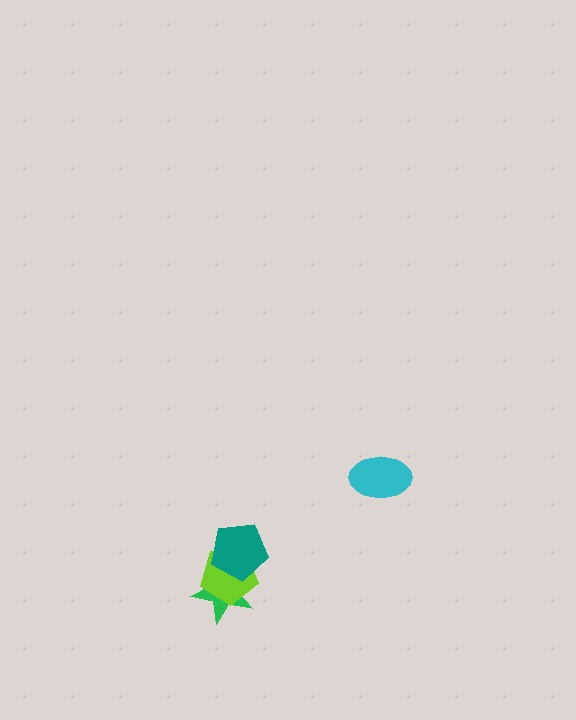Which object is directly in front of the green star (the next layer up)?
The lime pentagon is directly in front of the green star.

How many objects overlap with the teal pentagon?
2 objects overlap with the teal pentagon.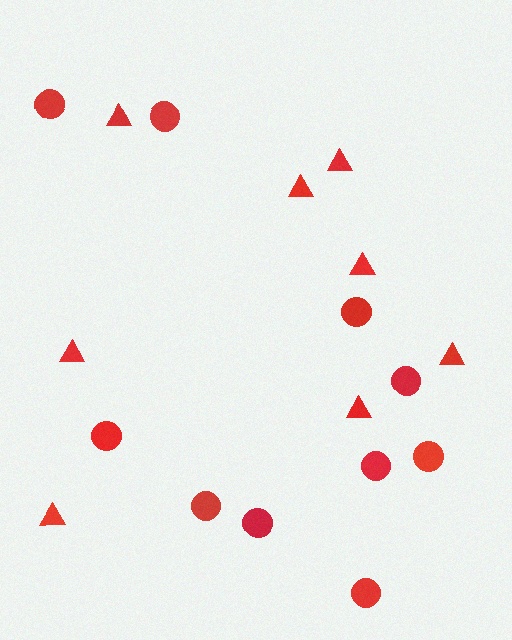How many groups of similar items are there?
There are 2 groups: one group of circles (10) and one group of triangles (8).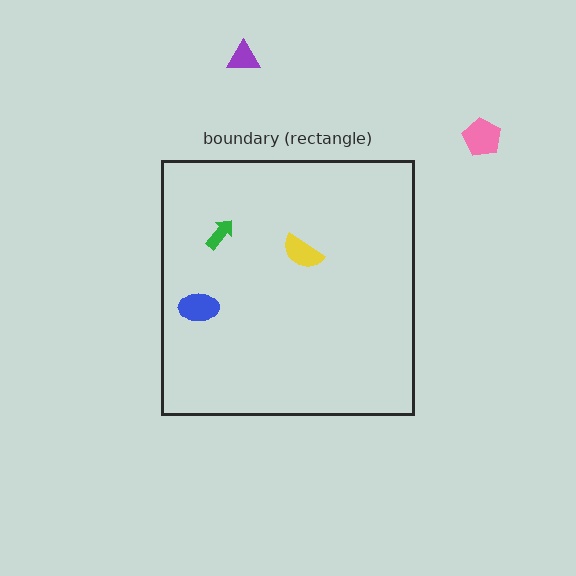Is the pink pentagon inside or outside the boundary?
Outside.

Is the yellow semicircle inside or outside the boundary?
Inside.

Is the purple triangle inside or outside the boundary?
Outside.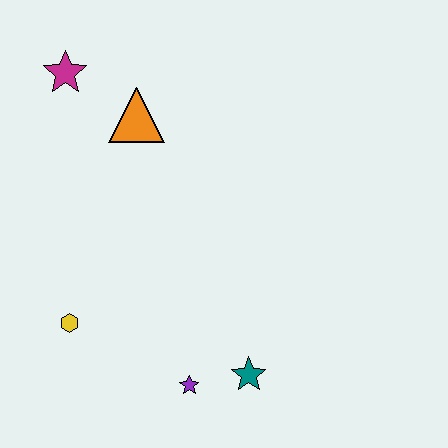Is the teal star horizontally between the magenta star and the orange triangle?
No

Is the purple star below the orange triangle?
Yes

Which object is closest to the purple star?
The teal star is closest to the purple star.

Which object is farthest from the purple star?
The magenta star is farthest from the purple star.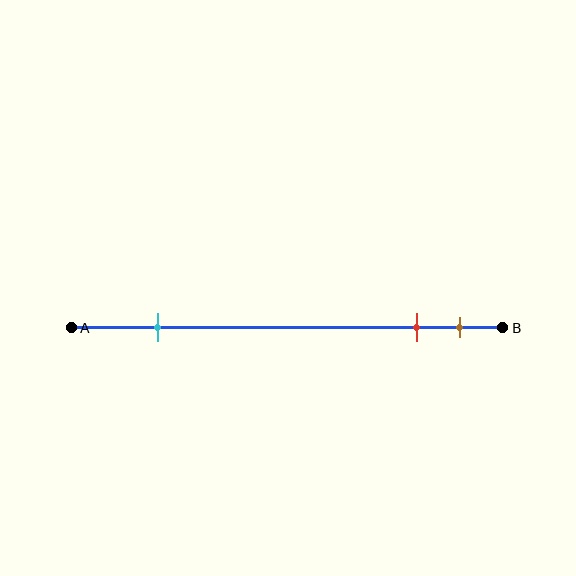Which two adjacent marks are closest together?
The red and brown marks are the closest adjacent pair.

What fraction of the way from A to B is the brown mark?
The brown mark is approximately 90% (0.9) of the way from A to B.